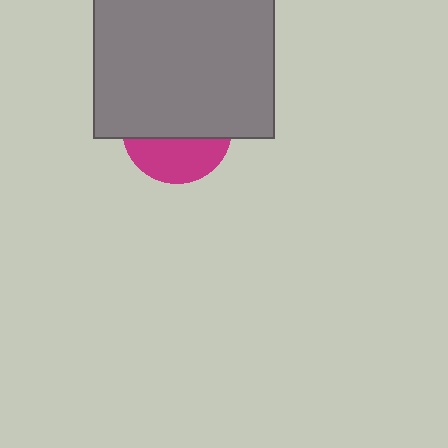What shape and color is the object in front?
The object in front is a gray square.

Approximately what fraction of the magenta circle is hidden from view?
Roughly 63% of the magenta circle is hidden behind the gray square.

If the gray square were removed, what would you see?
You would see the complete magenta circle.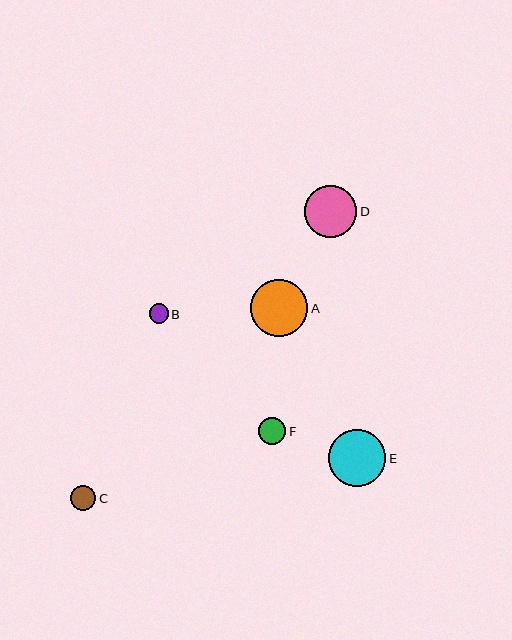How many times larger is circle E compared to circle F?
Circle E is approximately 2.1 times the size of circle F.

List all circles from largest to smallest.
From largest to smallest: E, A, D, F, C, B.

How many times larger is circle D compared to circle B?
Circle D is approximately 2.7 times the size of circle B.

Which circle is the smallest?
Circle B is the smallest with a size of approximately 19 pixels.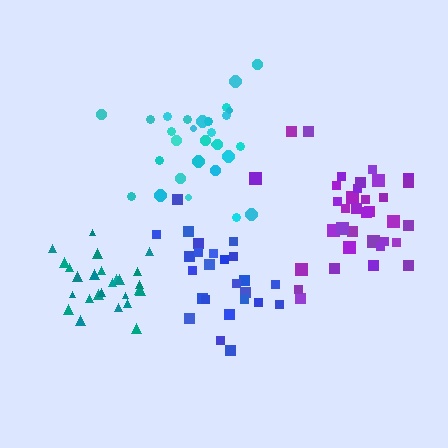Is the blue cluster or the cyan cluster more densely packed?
Cyan.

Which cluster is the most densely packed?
Teal.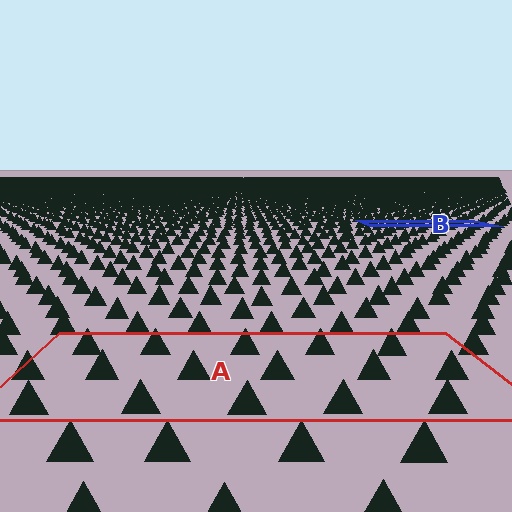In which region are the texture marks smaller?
The texture marks are smaller in region B, because it is farther away.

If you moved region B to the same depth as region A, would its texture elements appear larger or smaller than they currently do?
They would appear larger. At a closer depth, the same texture elements are projected at a bigger on-screen size.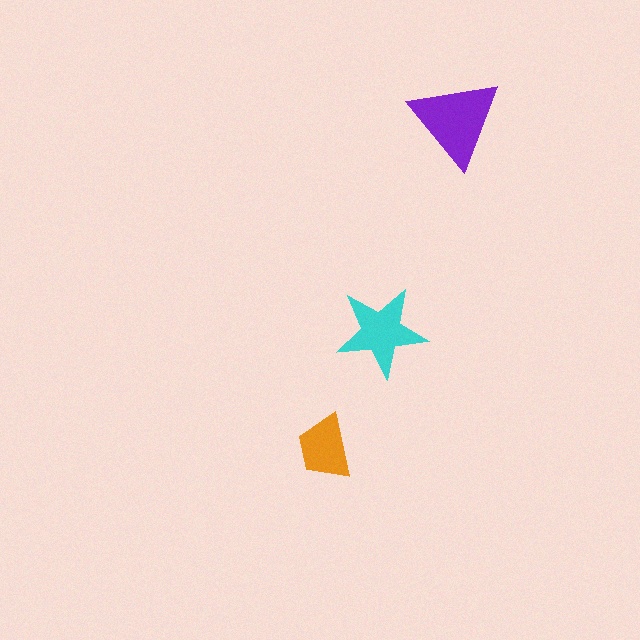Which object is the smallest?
The orange trapezoid.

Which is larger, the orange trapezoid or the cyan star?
The cyan star.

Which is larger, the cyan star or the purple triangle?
The purple triangle.